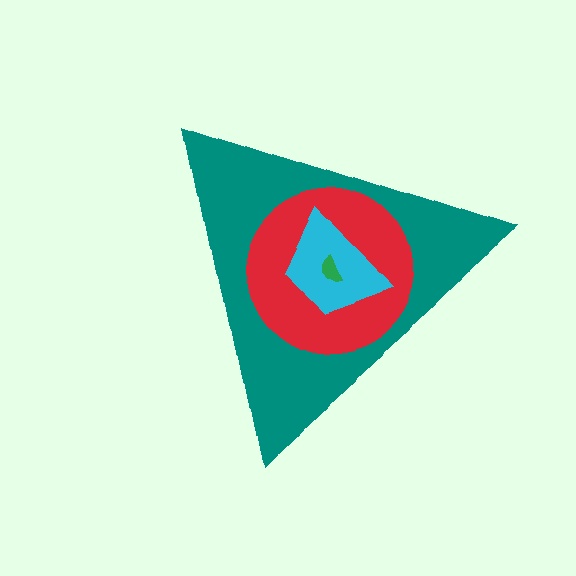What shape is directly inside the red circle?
The cyan trapezoid.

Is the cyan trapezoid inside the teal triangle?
Yes.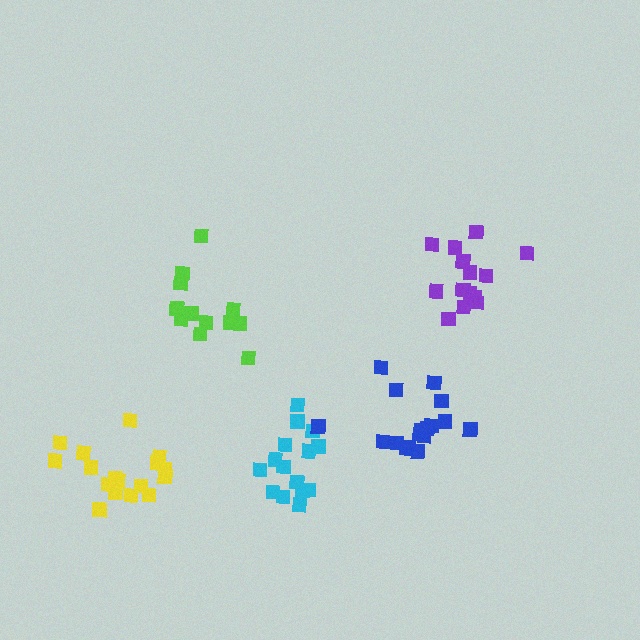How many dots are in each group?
Group 1: 15 dots, Group 2: 13 dots, Group 3: 14 dots, Group 4: 17 dots, Group 5: 18 dots (77 total).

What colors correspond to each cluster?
The clusters are colored: cyan, lime, purple, yellow, blue.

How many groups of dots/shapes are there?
There are 5 groups.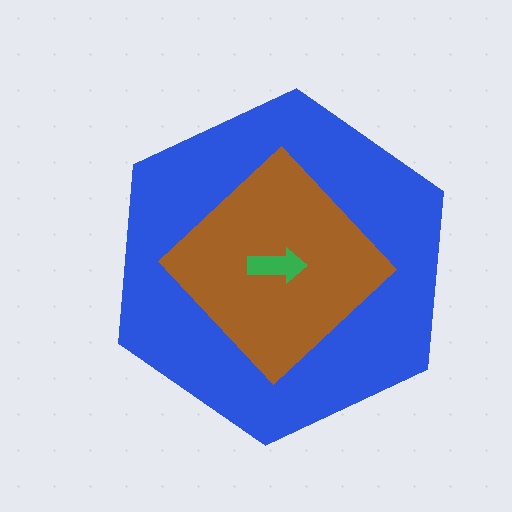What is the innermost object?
The green arrow.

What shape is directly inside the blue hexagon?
The brown diamond.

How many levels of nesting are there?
3.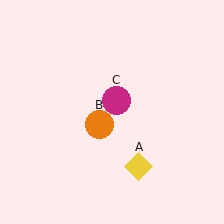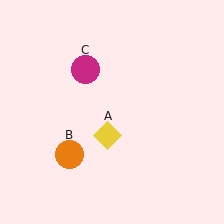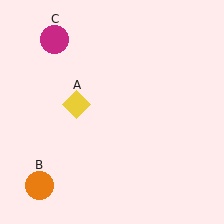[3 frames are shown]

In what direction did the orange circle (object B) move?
The orange circle (object B) moved down and to the left.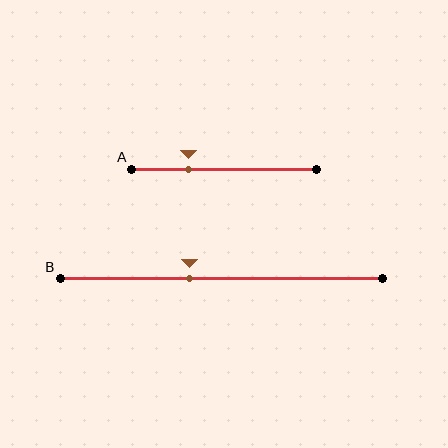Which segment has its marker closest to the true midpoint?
Segment B has its marker closest to the true midpoint.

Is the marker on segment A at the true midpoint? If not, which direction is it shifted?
No, the marker on segment A is shifted to the left by about 19% of the segment length.